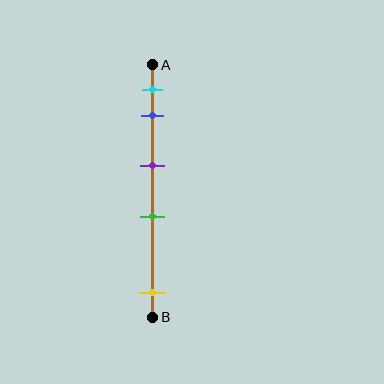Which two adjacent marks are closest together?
The cyan and blue marks are the closest adjacent pair.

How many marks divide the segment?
There are 5 marks dividing the segment.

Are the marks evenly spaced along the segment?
No, the marks are not evenly spaced.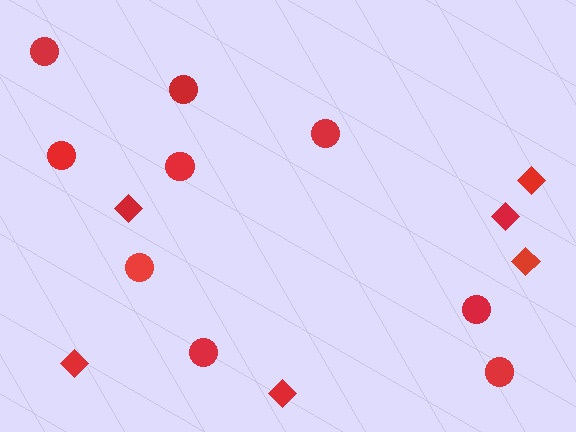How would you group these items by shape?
There are 2 groups: one group of diamonds (6) and one group of circles (9).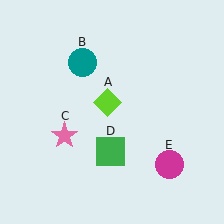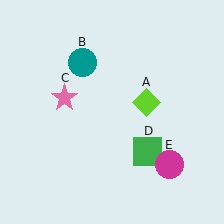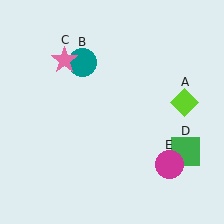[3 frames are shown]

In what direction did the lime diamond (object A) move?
The lime diamond (object A) moved right.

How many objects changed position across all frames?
3 objects changed position: lime diamond (object A), pink star (object C), green square (object D).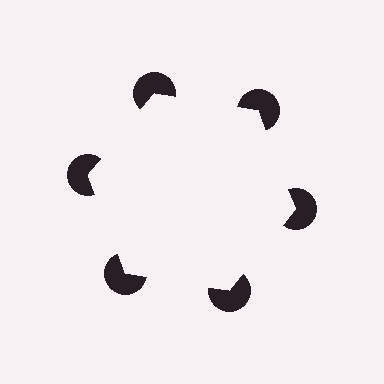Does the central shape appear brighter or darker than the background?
It typically appears slightly brighter than the background, even though no actual brightness change is drawn.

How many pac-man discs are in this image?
There are 6 — one at each vertex of the illusory hexagon.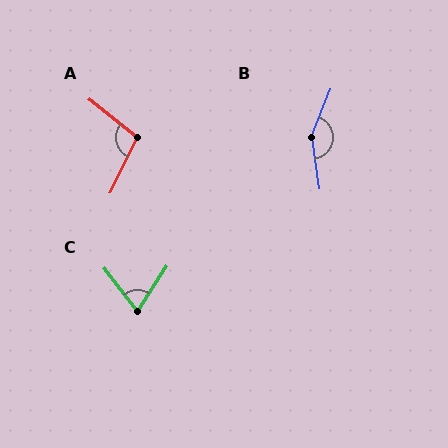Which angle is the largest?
B, at approximately 150 degrees.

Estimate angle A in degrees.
Approximately 102 degrees.